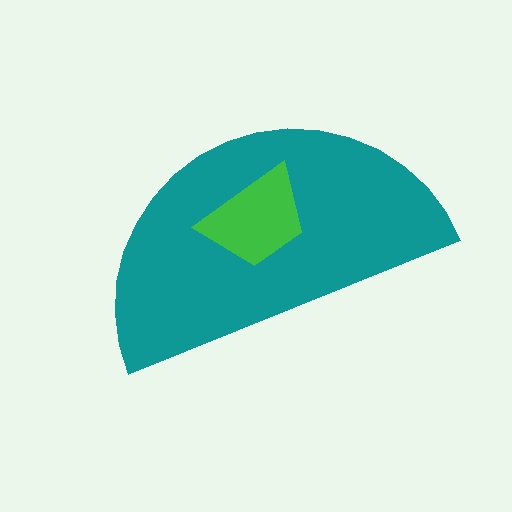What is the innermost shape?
The green trapezoid.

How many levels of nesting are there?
2.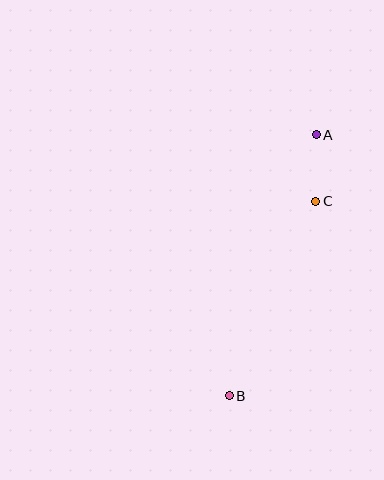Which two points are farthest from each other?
Points A and B are farthest from each other.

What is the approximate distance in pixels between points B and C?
The distance between B and C is approximately 213 pixels.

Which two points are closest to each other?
Points A and C are closest to each other.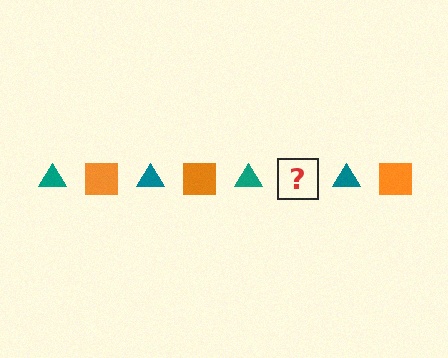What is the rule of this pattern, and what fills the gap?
The rule is that the pattern alternates between teal triangle and orange square. The gap should be filled with an orange square.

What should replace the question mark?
The question mark should be replaced with an orange square.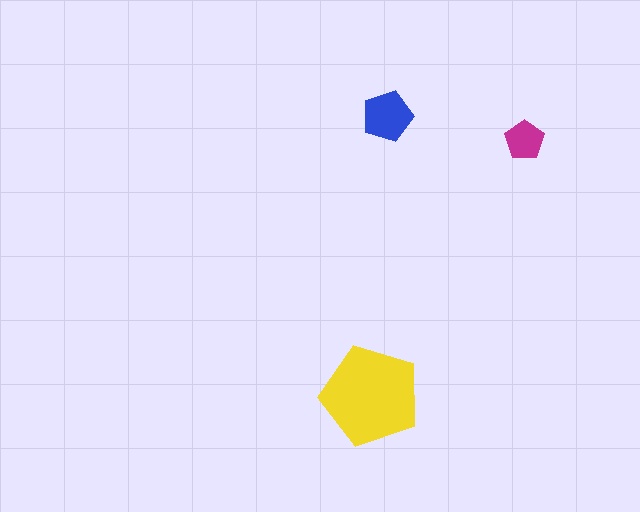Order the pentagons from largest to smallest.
the yellow one, the blue one, the magenta one.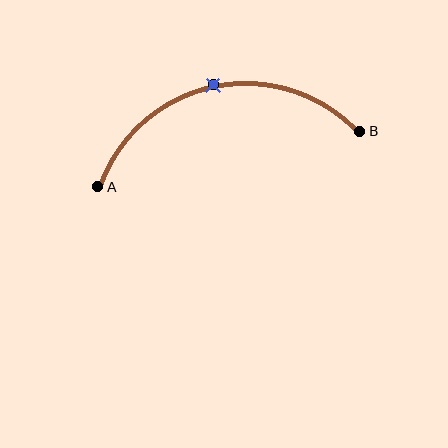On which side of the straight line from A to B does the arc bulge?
The arc bulges above the straight line connecting A and B.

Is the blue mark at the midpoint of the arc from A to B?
Yes. The blue mark lies on the arc at equal arc-length from both A and B — it is the arc midpoint.